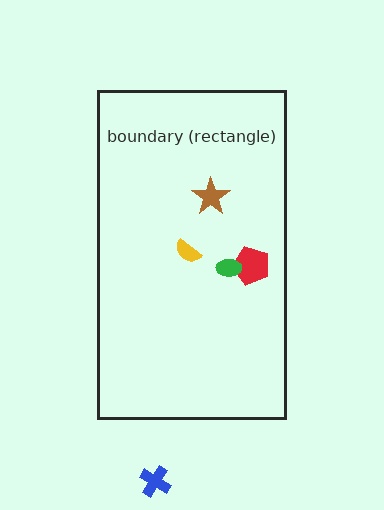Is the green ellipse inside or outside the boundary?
Inside.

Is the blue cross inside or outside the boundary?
Outside.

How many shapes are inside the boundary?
4 inside, 1 outside.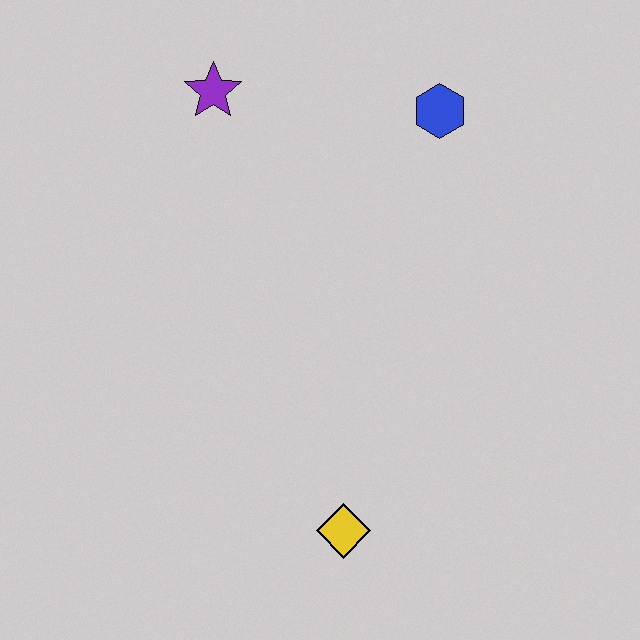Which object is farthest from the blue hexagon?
The yellow diamond is farthest from the blue hexagon.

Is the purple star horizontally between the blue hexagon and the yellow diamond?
No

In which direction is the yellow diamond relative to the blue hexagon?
The yellow diamond is below the blue hexagon.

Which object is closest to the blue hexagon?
The purple star is closest to the blue hexagon.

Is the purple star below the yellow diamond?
No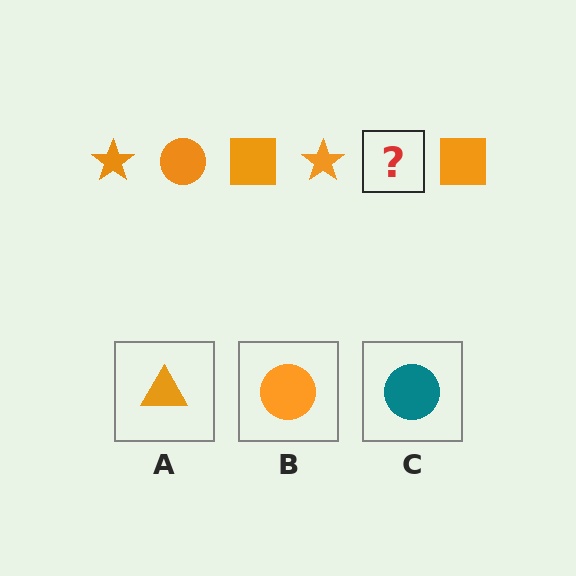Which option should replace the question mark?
Option B.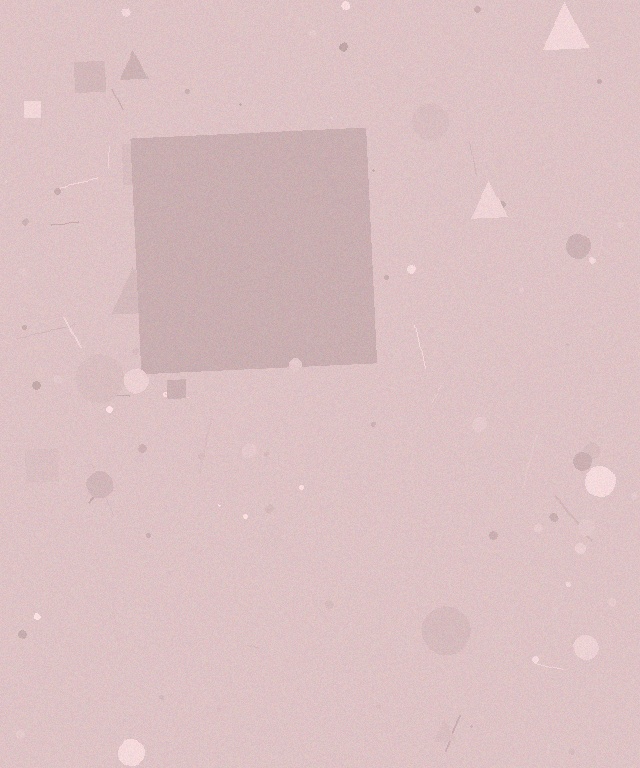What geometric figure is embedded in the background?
A square is embedded in the background.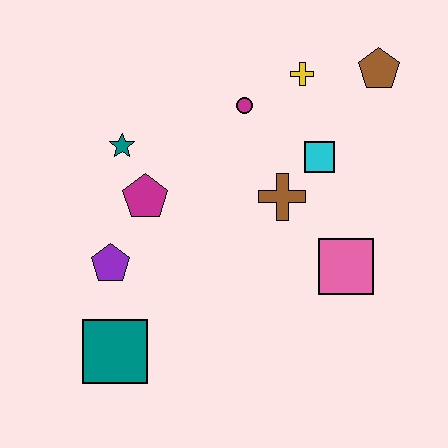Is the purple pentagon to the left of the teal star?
Yes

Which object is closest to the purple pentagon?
The magenta pentagon is closest to the purple pentagon.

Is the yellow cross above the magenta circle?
Yes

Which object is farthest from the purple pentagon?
The brown pentagon is farthest from the purple pentagon.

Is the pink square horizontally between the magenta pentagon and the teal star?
No